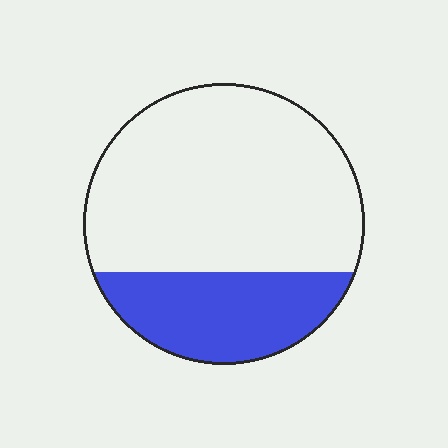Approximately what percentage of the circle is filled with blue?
Approximately 30%.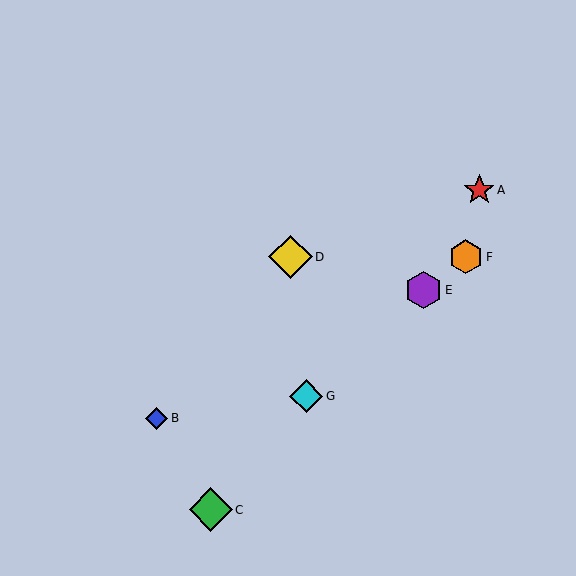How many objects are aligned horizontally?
2 objects (D, F) are aligned horizontally.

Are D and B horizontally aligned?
No, D is at y≈257 and B is at y≈419.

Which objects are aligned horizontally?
Objects D, F are aligned horizontally.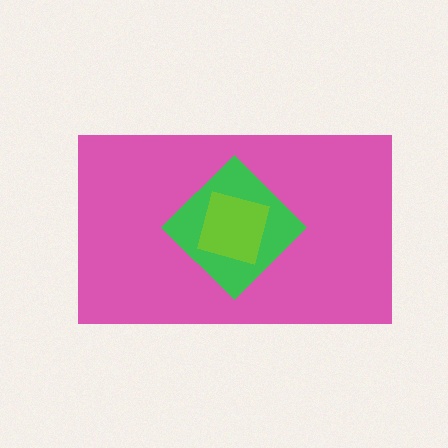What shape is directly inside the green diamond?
The lime square.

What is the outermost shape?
The pink rectangle.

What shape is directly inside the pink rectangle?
The green diamond.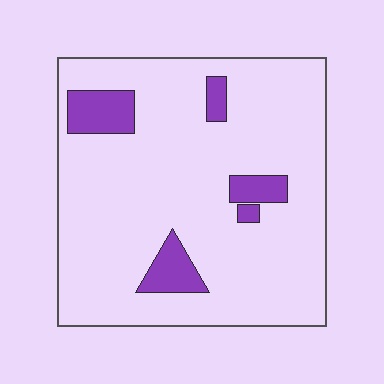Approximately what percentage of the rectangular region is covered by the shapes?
Approximately 10%.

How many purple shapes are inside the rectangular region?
5.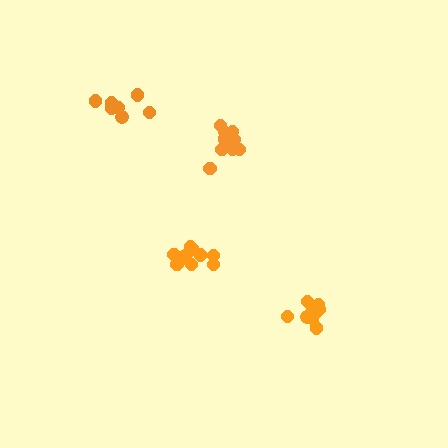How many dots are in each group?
Group 1: 11 dots, Group 2: 9 dots, Group 3: 12 dots, Group 4: 7 dots (39 total).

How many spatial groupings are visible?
There are 4 spatial groupings.